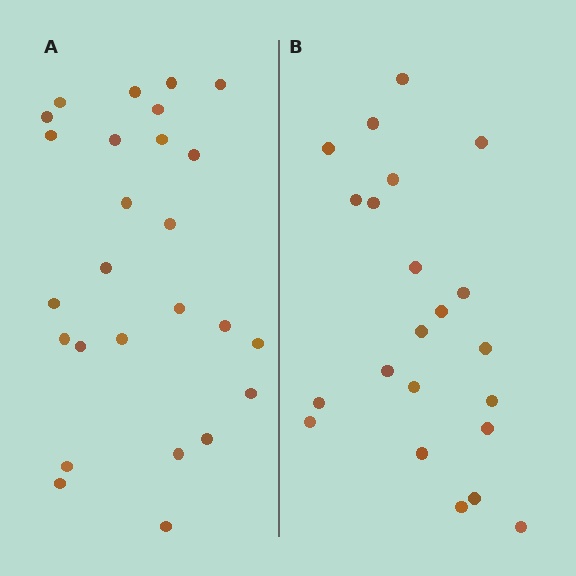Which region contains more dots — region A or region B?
Region A (the left region) has more dots.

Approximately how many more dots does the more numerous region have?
Region A has about 4 more dots than region B.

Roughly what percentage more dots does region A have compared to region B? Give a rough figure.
About 20% more.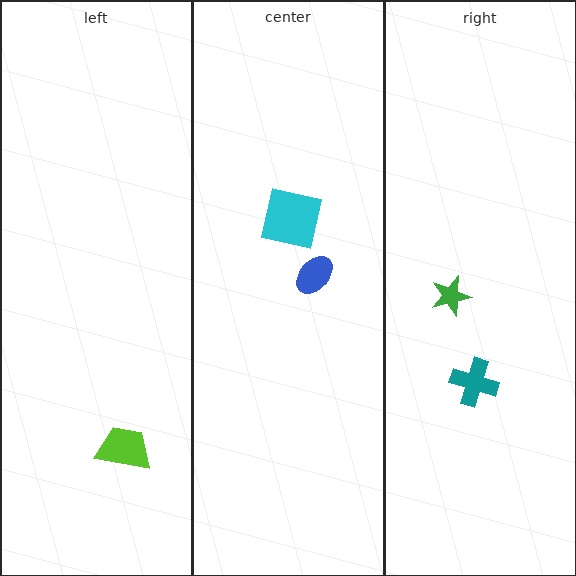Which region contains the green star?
The right region.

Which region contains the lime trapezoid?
The left region.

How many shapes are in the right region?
2.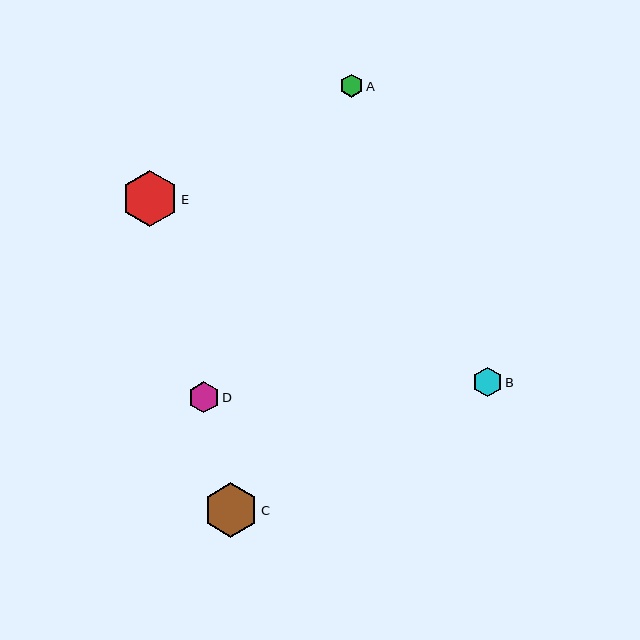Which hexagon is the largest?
Hexagon E is the largest with a size of approximately 56 pixels.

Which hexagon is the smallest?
Hexagon A is the smallest with a size of approximately 23 pixels.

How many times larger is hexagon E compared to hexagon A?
Hexagon E is approximately 2.4 times the size of hexagon A.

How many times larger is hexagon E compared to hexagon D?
Hexagon E is approximately 1.8 times the size of hexagon D.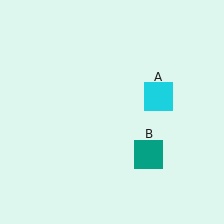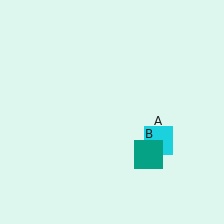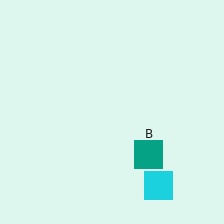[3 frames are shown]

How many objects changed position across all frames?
1 object changed position: cyan square (object A).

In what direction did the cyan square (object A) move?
The cyan square (object A) moved down.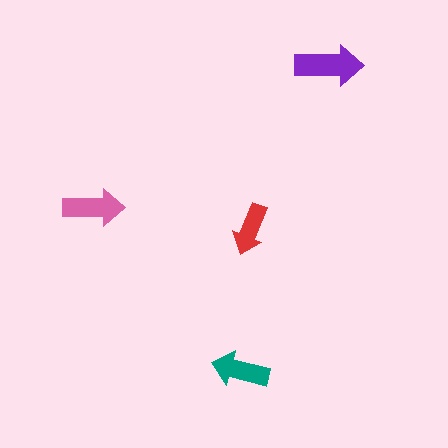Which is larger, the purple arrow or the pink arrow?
The purple one.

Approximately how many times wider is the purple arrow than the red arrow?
About 1.5 times wider.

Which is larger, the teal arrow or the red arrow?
The teal one.